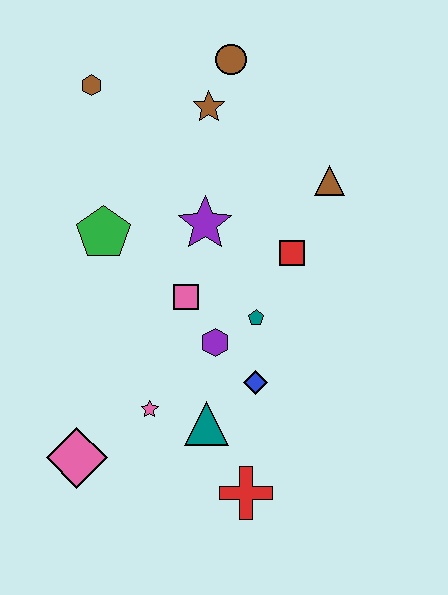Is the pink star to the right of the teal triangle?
No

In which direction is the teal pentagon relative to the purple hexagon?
The teal pentagon is to the right of the purple hexagon.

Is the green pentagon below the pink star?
No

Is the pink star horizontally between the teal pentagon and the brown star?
No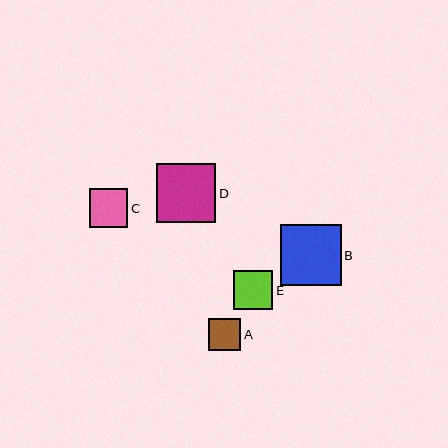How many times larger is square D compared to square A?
Square D is approximately 1.9 times the size of square A.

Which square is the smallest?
Square A is the smallest with a size of approximately 32 pixels.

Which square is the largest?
Square B is the largest with a size of approximately 61 pixels.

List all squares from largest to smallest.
From largest to smallest: B, D, E, C, A.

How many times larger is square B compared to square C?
Square B is approximately 1.6 times the size of square C.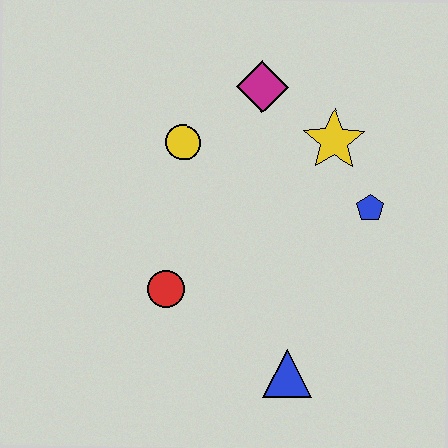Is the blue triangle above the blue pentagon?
No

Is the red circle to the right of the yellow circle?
No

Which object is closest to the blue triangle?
The red circle is closest to the blue triangle.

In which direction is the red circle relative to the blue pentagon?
The red circle is to the left of the blue pentagon.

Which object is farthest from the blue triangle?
The magenta diamond is farthest from the blue triangle.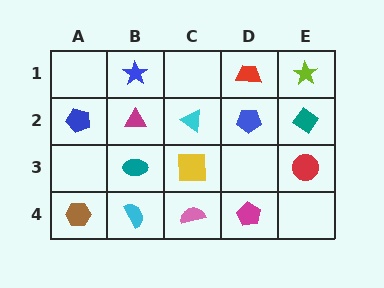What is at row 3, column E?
A red circle.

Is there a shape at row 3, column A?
No, that cell is empty.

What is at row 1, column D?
A red trapezoid.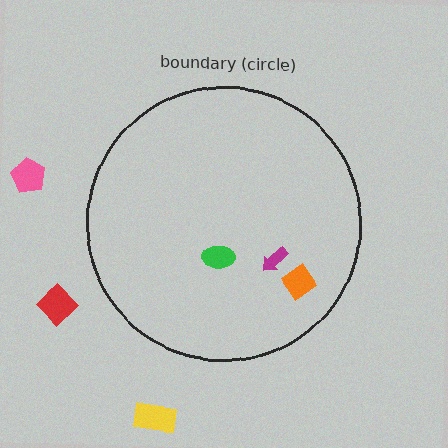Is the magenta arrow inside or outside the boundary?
Inside.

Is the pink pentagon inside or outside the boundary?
Outside.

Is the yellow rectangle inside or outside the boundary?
Outside.